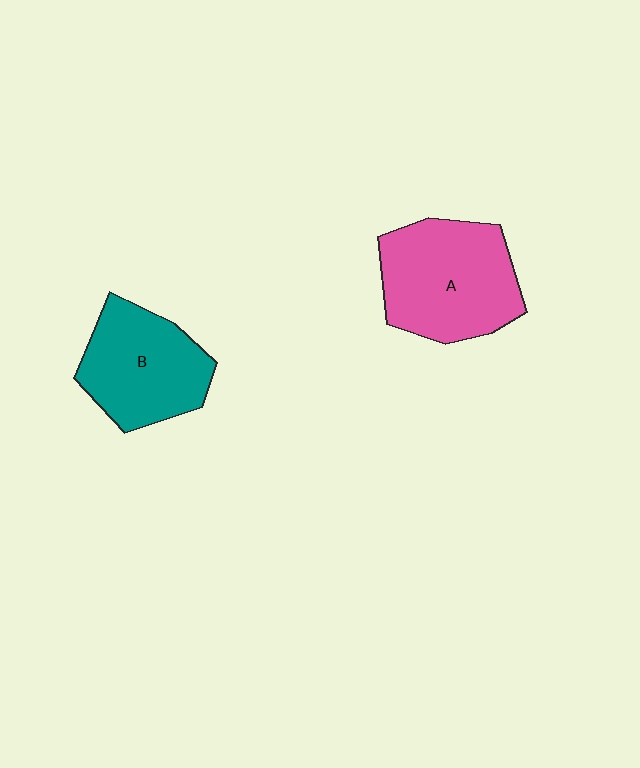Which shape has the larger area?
Shape A (pink).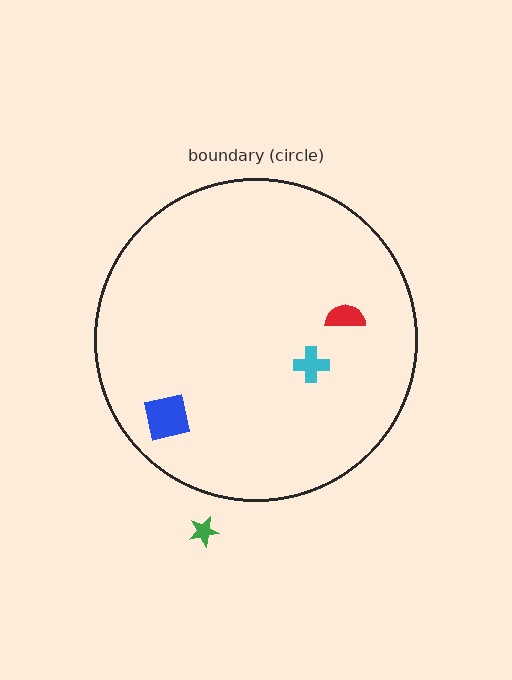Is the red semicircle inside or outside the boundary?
Inside.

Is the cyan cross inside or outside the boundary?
Inside.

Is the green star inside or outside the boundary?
Outside.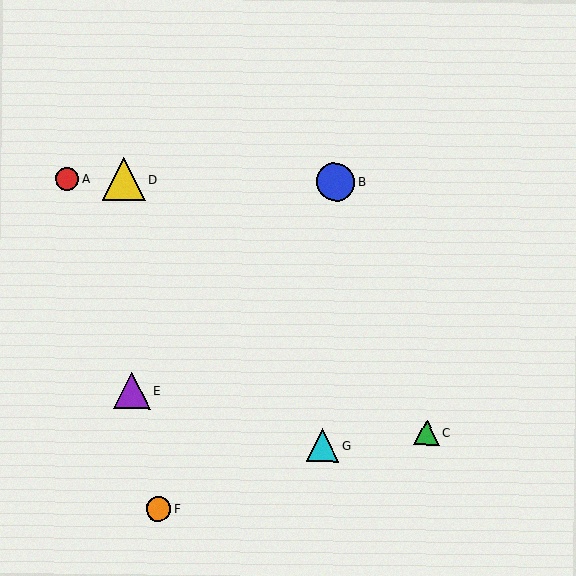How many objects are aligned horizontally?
3 objects (A, B, D) are aligned horizontally.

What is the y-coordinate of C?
Object C is at y≈432.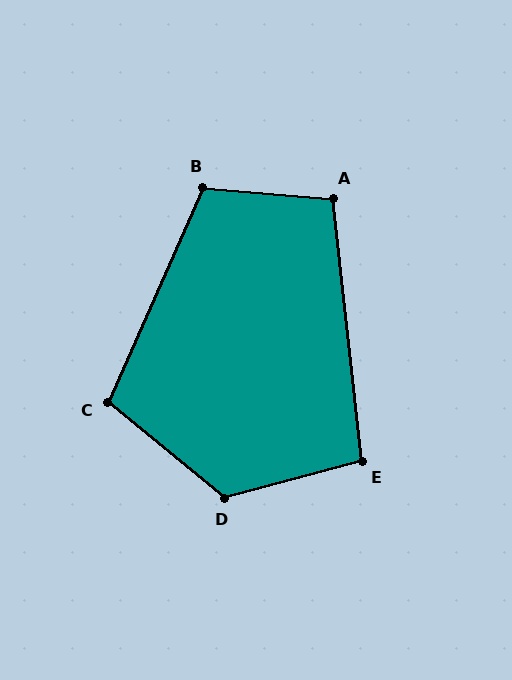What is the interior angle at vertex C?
Approximately 105 degrees (obtuse).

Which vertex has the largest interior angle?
D, at approximately 126 degrees.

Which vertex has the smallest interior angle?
E, at approximately 99 degrees.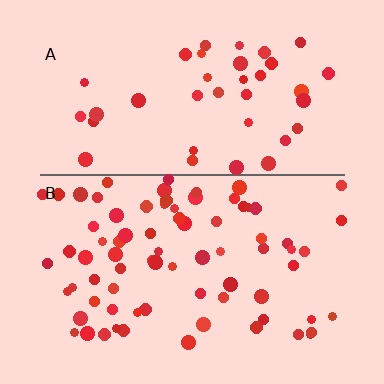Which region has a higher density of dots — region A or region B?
B (the bottom).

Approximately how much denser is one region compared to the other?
Approximately 1.9× — region B over region A.